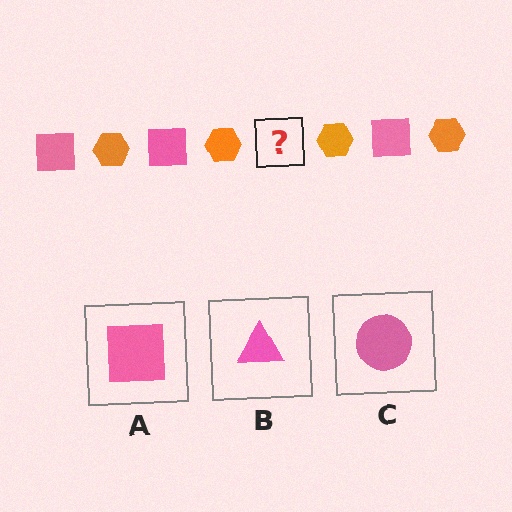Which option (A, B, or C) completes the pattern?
A.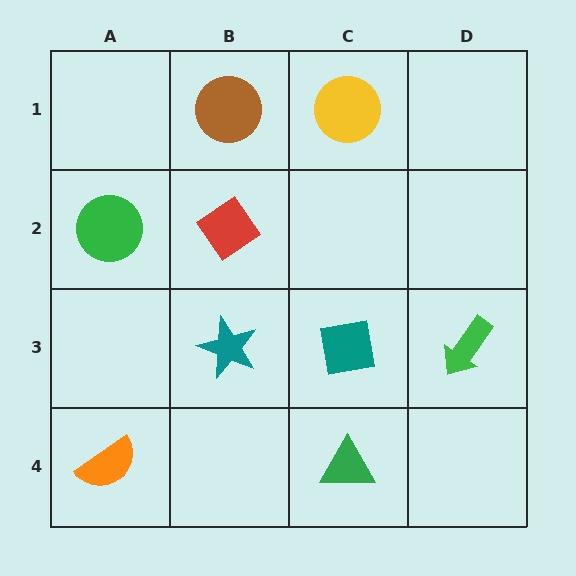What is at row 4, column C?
A green triangle.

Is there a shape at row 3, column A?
No, that cell is empty.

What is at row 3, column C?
A teal square.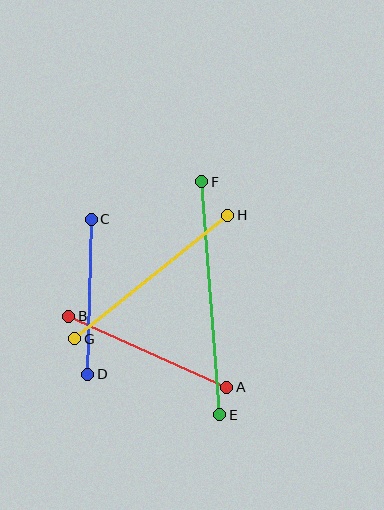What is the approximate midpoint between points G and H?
The midpoint is at approximately (151, 277) pixels.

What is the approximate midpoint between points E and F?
The midpoint is at approximately (211, 298) pixels.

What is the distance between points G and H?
The distance is approximately 196 pixels.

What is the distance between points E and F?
The distance is approximately 234 pixels.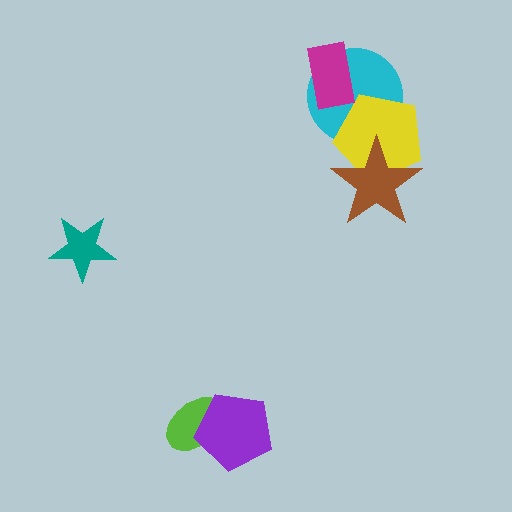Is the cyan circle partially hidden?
Yes, it is partially covered by another shape.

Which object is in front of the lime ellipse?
The purple pentagon is in front of the lime ellipse.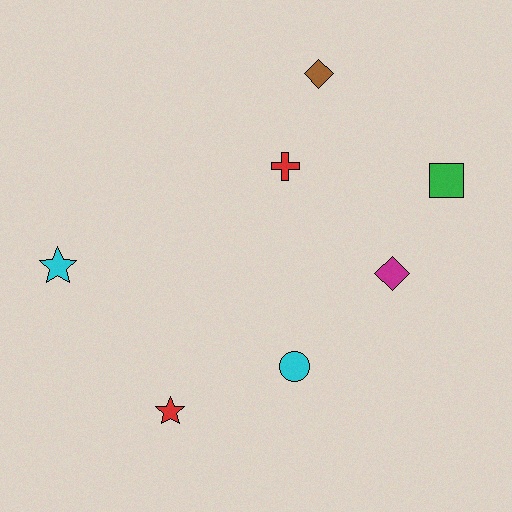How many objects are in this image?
There are 7 objects.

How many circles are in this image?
There is 1 circle.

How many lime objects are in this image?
There are no lime objects.